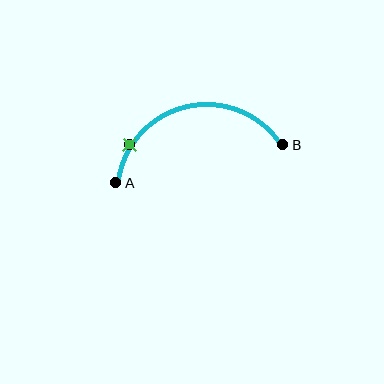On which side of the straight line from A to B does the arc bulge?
The arc bulges above the straight line connecting A and B.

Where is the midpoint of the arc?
The arc midpoint is the point on the curve farthest from the straight line joining A and B. It sits above that line.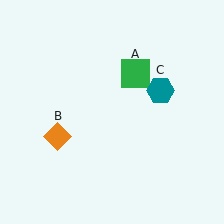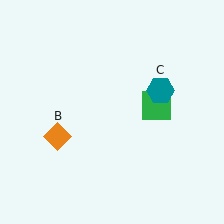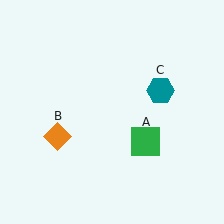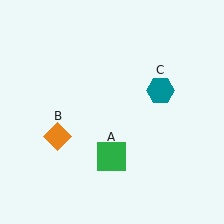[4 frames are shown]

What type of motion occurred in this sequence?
The green square (object A) rotated clockwise around the center of the scene.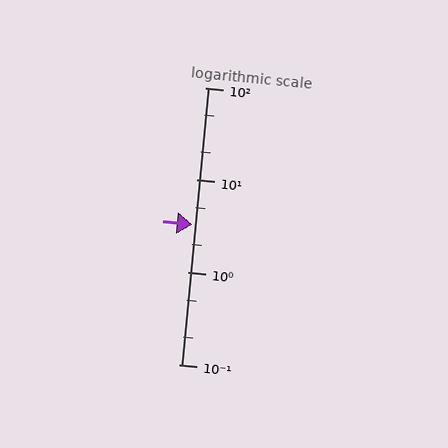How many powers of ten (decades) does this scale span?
The scale spans 3 decades, from 0.1 to 100.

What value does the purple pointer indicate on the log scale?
The pointer indicates approximately 3.3.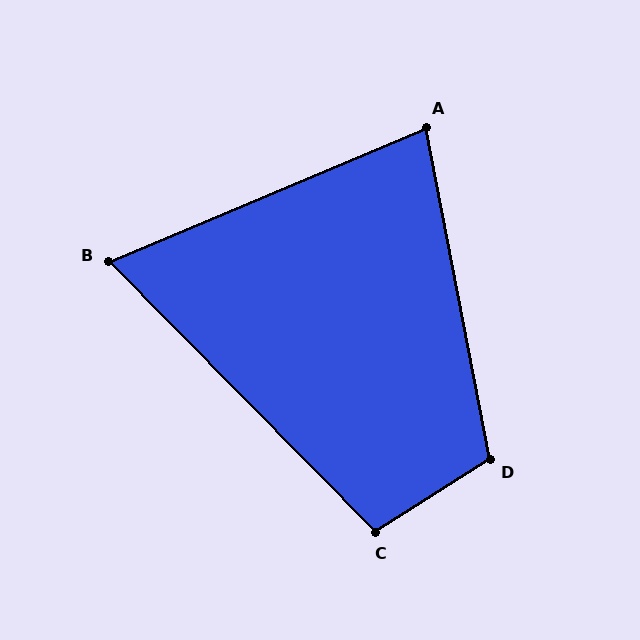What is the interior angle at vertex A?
Approximately 78 degrees (acute).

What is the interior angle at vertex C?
Approximately 102 degrees (obtuse).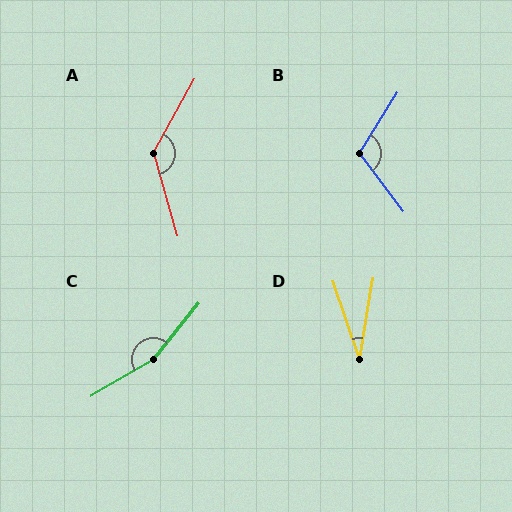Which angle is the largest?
C, at approximately 159 degrees.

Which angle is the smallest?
D, at approximately 28 degrees.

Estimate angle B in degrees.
Approximately 111 degrees.